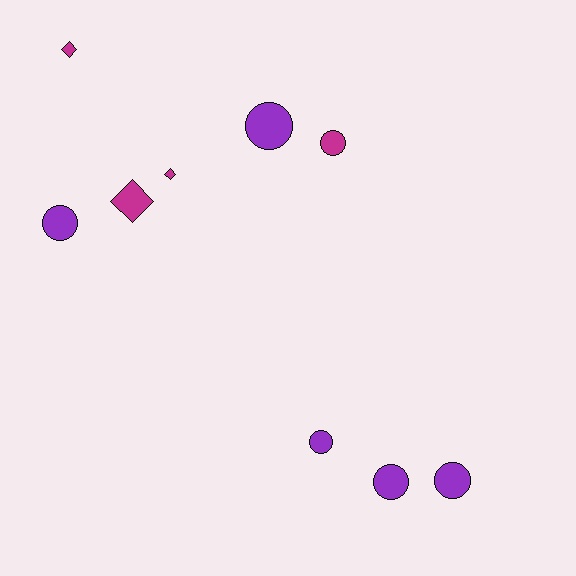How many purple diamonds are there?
There are no purple diamonds.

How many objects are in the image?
There are 9 objects.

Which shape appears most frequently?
Circle, with 6 objects.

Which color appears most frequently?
Purple, with 5 objects.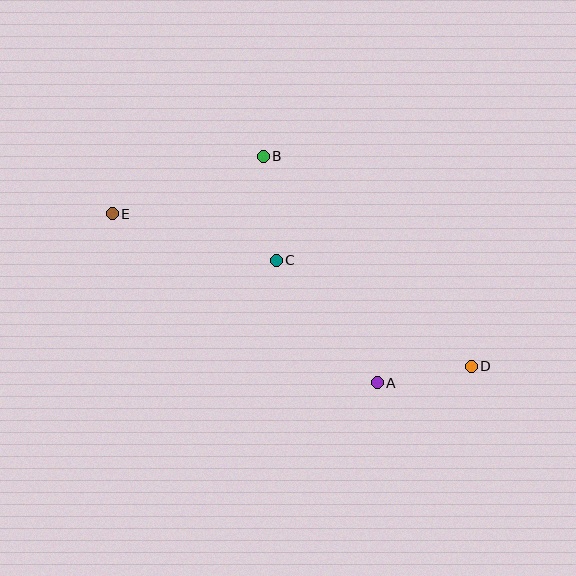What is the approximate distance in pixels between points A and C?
The distance between A and C is approximately 159 pixels.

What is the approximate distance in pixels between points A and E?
The distance between A and E is approximately 315 pixels.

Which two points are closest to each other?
Points A and D are closest to each other.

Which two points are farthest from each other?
Points D and E are farthest from each other.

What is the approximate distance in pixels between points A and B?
The distance between A and B is approximately 254 pixels.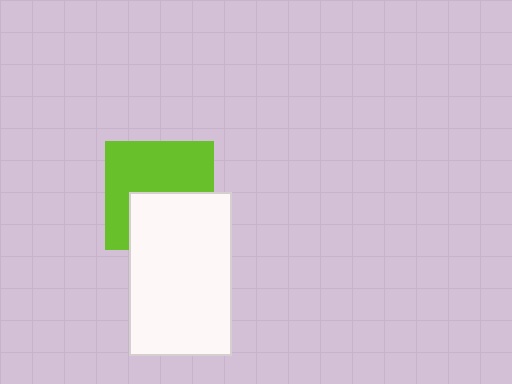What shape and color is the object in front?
The object in front is a white rectangle.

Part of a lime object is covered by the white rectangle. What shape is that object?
It is a square.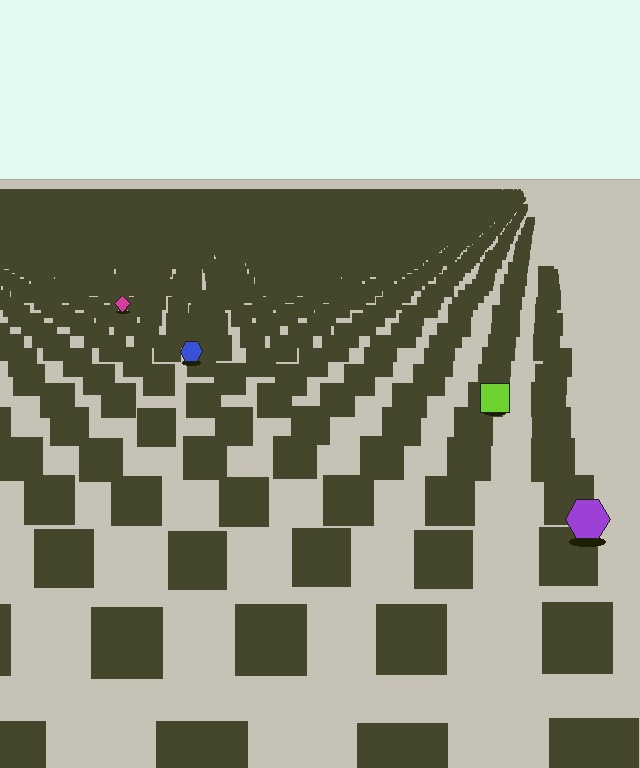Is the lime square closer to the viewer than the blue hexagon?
Yes. The lime square is closer — you can tell from the texture gradient: the ground texture is coarser near it.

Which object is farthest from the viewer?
The magenta diamond is farthest from the viewer. It appears smaller and the ground texture around it is denser.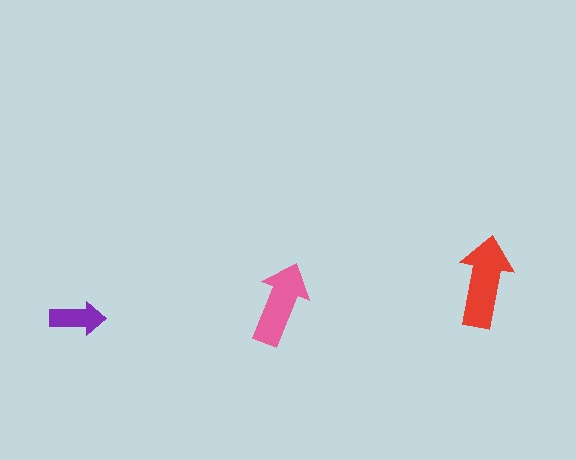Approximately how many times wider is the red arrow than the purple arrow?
About 1.5 times wider.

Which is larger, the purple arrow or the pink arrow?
The pink one.